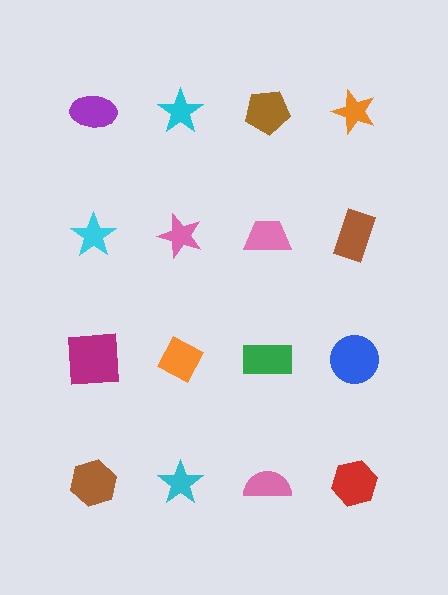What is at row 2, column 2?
A pink star.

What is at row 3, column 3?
A green rectangle.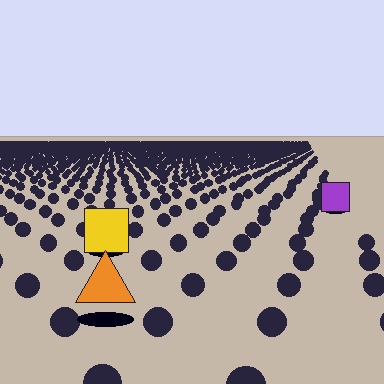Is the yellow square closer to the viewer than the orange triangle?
No. The orange triangle is closer — you can tell from the texture gradient: the ground texture is coarser near it.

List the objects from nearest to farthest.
From nearest to farthest: the orange triangle, the yellow square, the purple square.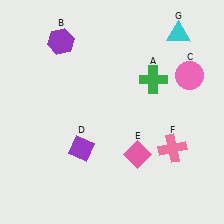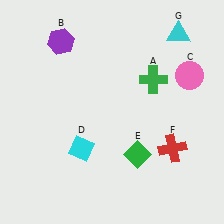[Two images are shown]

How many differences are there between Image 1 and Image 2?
There are 3 differences between the two images.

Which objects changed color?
D changed from purple to cyan. E changed from pink to green. F changed from pink to red.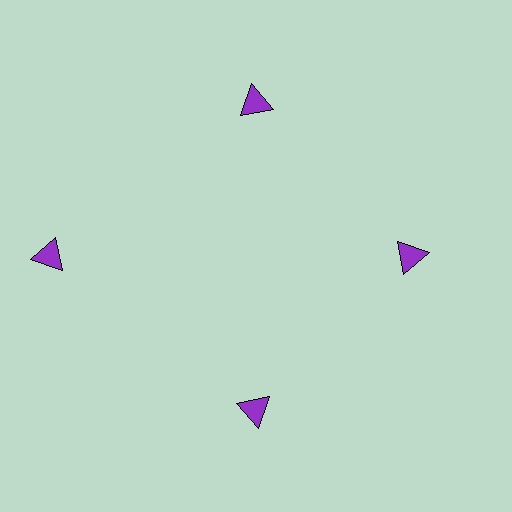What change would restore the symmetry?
The symmetry would be restored by moving it inward, back onto the ring so that all 4 triangles sit at equal angles and equal distance from the center.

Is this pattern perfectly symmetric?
No. The 4 purple triangles are arranged in a ring, but one element near the 9 o'clock position is pushed outward from the center, breaking the 4-fold rotational symmetry.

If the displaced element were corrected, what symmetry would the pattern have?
It would have 4-fold rotational symmetry — the pattern would map onto itself every 90 degrees.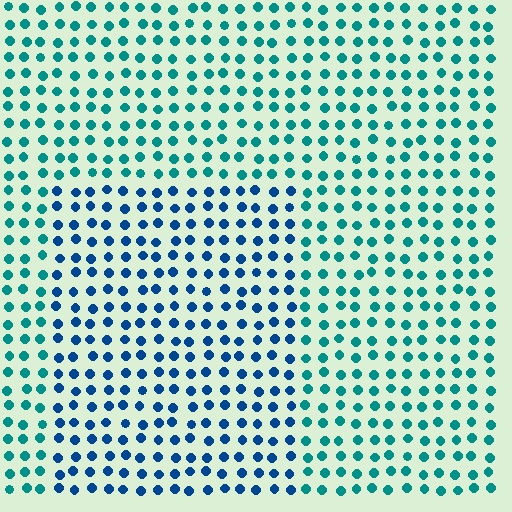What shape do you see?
I see a rectangle.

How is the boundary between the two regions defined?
The boundary is defined purely by a slight shift in hue (about 35 degrees). Spacing, size, and orientation are identical on both sides.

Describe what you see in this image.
The image is filled with small teal elements in a uniform arrangement. A rectangle-shaped region is visible where the elements are tinted to a slightly different hue, forming a subtle color boundary.